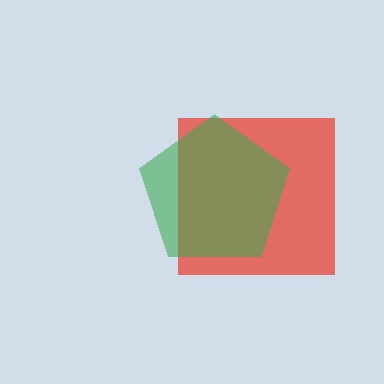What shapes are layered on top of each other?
The layered shapes are: a red square, a green pentagon.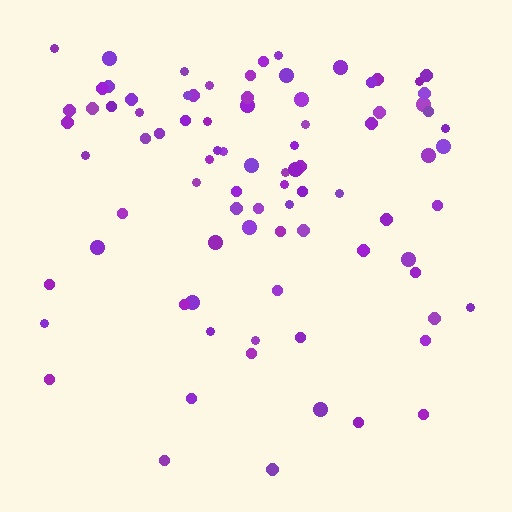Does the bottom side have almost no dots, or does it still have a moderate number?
Still a moderate number, just noticeably fewer than the top.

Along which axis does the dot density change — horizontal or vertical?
Vertical.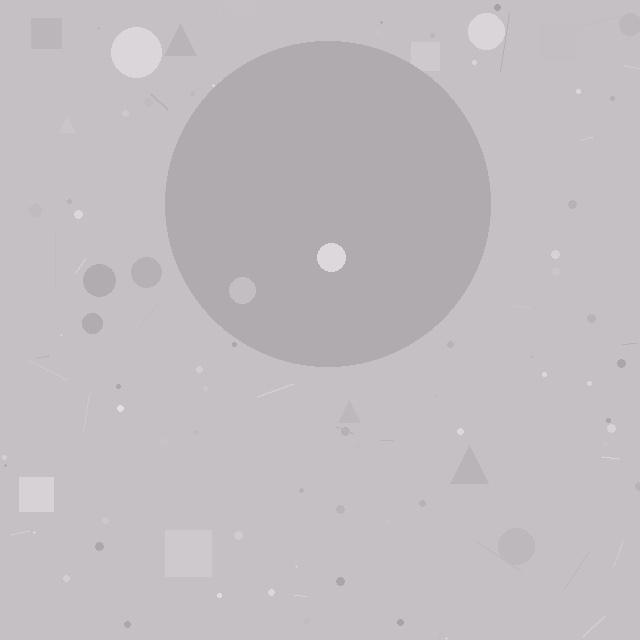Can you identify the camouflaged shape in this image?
The camouflaged shape is a circle.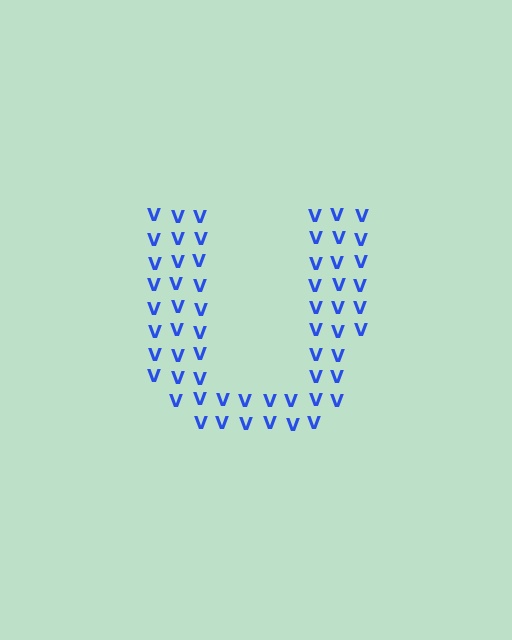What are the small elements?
The small elements are letter V's.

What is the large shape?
The large shape is the letter U.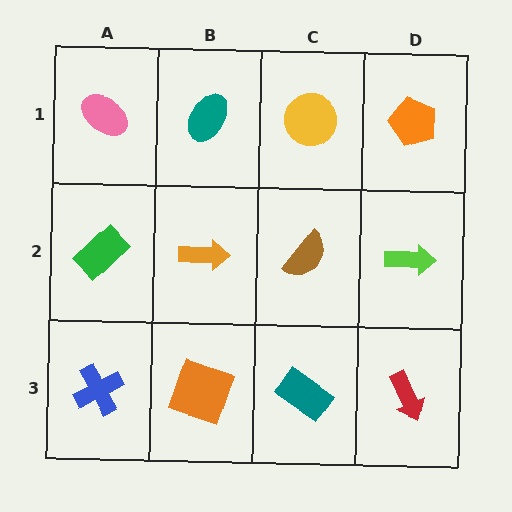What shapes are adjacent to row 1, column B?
An orange arrow (row 2, column B), a pink ellipse (row 1, column A), a yellow circle (row 1, column C).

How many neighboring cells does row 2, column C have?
4.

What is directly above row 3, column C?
A brown semicircle.